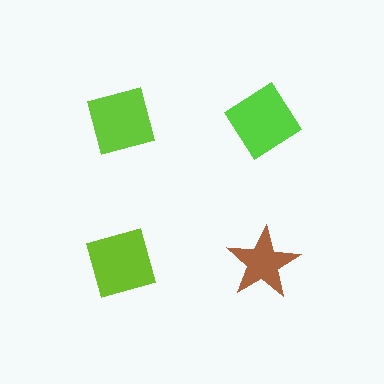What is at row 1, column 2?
A lime diamond.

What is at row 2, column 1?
A lime diamond.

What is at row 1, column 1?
A lime square.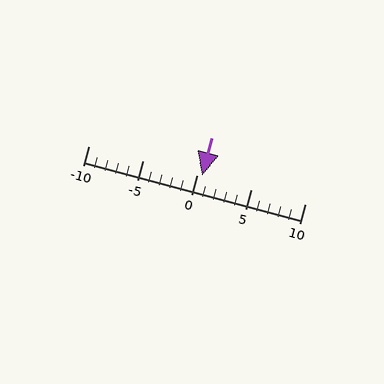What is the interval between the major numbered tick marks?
The major tick marks are spaced 5 units apart.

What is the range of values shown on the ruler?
The ruler shows values from -10 to 10.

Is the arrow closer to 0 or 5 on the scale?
The arrow is closer to 0.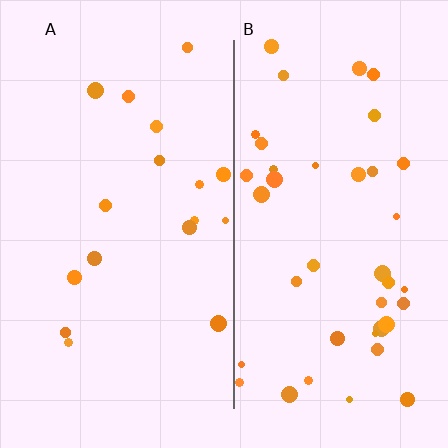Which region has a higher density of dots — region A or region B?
B (the right).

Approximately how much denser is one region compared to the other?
Approximately 2.2× — region B over region A.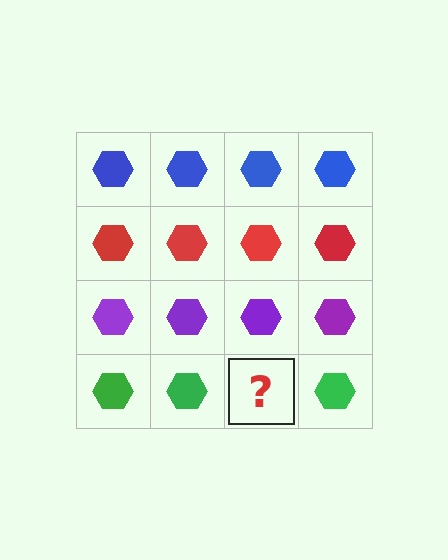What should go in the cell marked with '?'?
The missing cell should contain a green hexagon.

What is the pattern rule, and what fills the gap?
The rule is that each row has a consistent color. The gap should be filled with a green hexagon.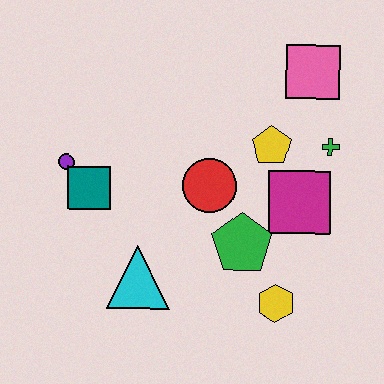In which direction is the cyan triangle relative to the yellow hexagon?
The cyan triangle is to the left of the yellow hexagon.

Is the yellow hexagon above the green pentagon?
No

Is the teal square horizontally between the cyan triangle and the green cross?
No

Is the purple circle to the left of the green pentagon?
Yes